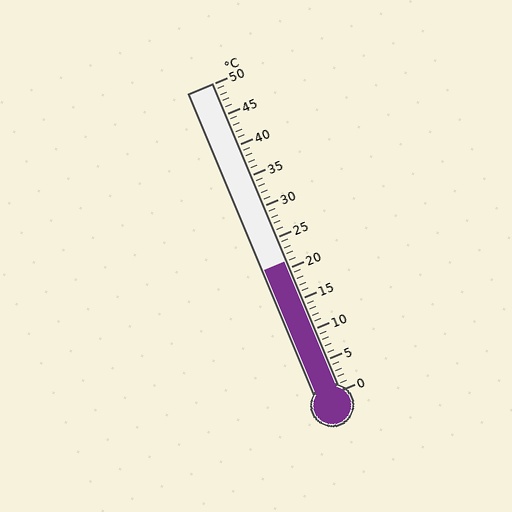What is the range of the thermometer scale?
The thermometer scale ranges from 0°C to 50°C.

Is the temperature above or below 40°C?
The temperature is below 40°C.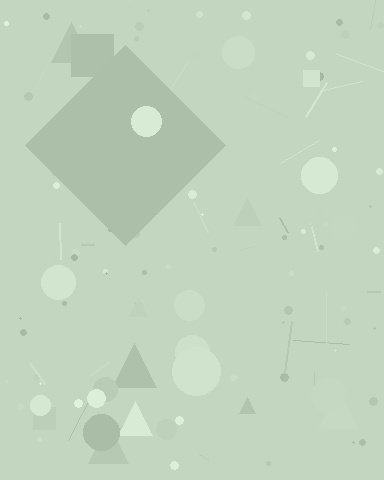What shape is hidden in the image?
A diamond is hidden in the image.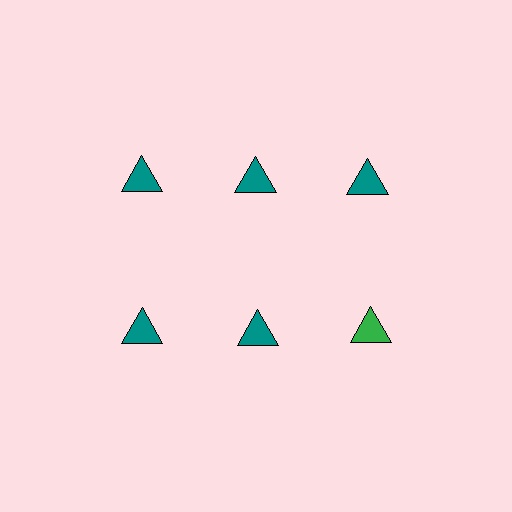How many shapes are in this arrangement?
There are 6 shapes arranged in a grid pattern.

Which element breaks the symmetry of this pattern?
The green triangle in the second row, center column breaks the symmetry. All other shapes are teal triangles.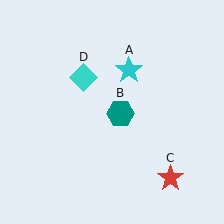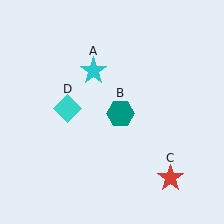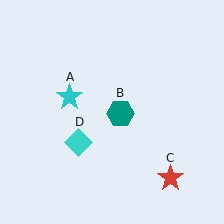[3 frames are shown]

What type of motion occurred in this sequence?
The cyan star (object A), cyan diamond (object D) rotated counterclockwise around the center of the scene.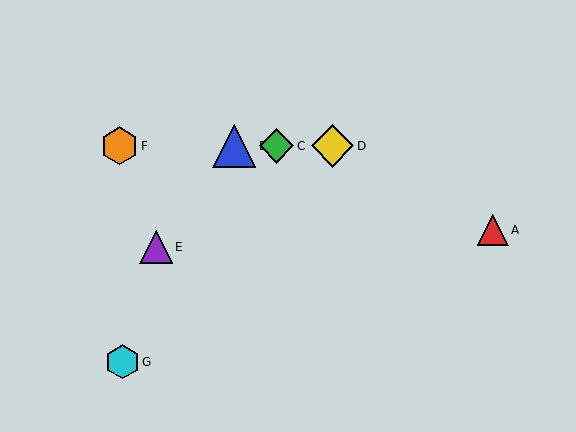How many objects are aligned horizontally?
4 objects (B, C, D, F) are aligned horizontally.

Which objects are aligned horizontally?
Objects B, C, D, F are aligned horizontally.